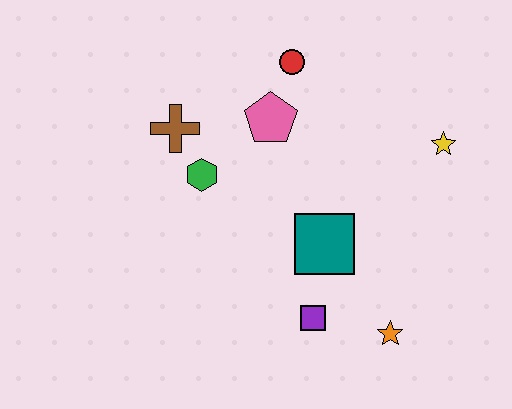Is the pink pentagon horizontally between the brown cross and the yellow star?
Yes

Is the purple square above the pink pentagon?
No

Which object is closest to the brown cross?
The green hexagon is closest to the brown cross.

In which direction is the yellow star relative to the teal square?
The yellow star is to the right of the teal square.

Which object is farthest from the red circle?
The orange star is farthest from the red circle.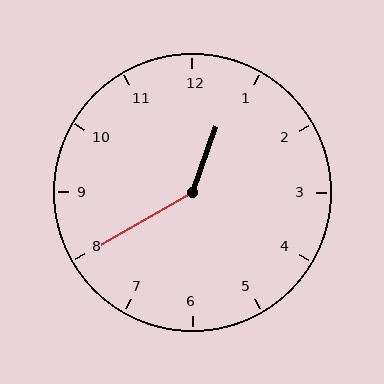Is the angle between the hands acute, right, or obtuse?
It is obtuse.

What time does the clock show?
12:40.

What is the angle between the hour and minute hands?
Approximately 140 degrees.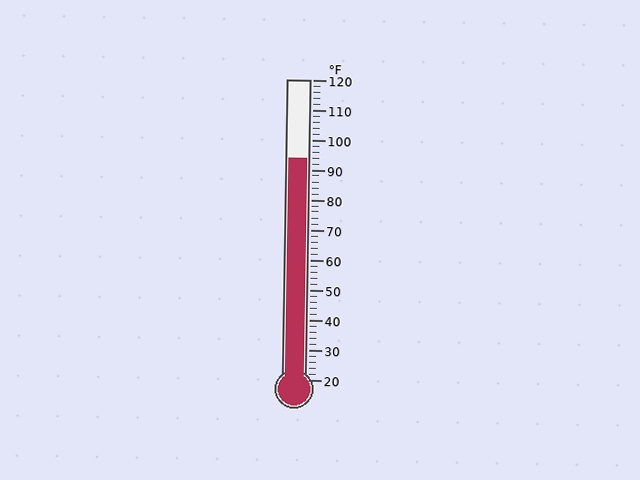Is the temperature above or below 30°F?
The temperature is above 30°F.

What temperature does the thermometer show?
The thermometer shows approximately 94°F.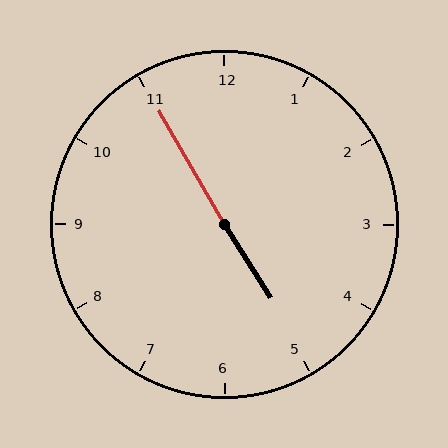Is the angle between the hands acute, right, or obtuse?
It is obtuse.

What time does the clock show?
4:55.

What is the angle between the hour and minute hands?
Approximately 178 degrees.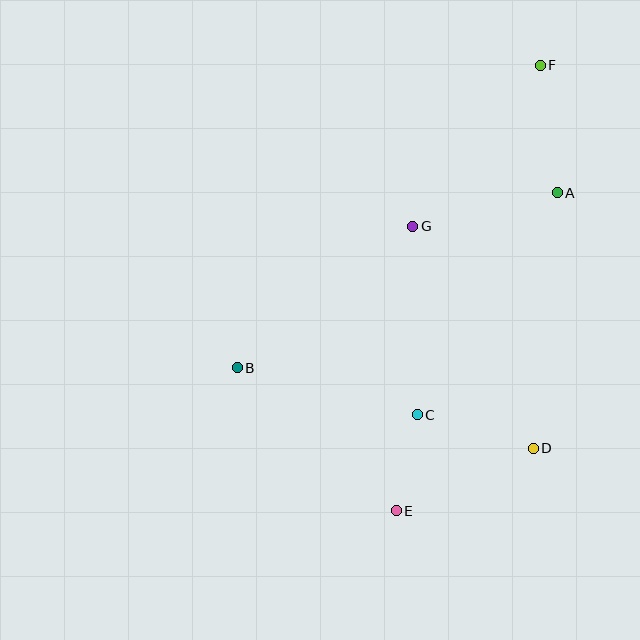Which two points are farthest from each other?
Points E and F are farthest from each other.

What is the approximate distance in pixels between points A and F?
The distance between A and F is approximately 129 pixels.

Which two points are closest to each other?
Points C and E are closest to each other.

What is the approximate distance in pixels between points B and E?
The distance between B and E is approximately 214 pixels.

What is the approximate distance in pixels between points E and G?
The distance between E and G is approximately 285 pixels.